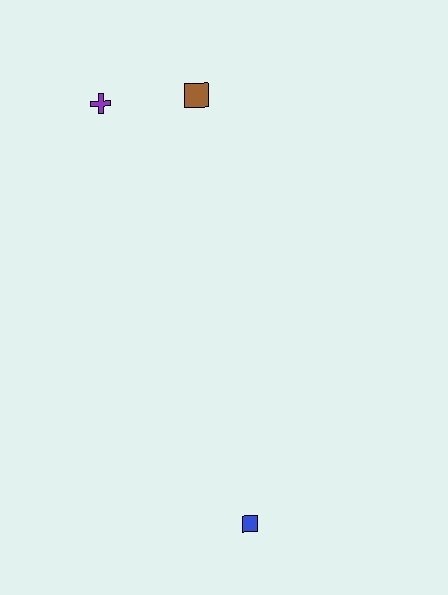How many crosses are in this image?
There is 1 cross.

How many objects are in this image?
There are 3 objects.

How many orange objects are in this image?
There are no orange objects.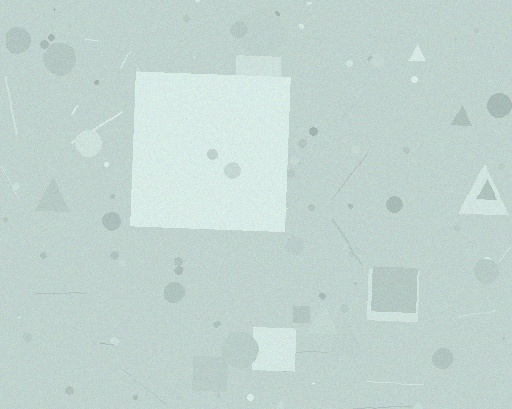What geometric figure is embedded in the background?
A square is embedded in the background.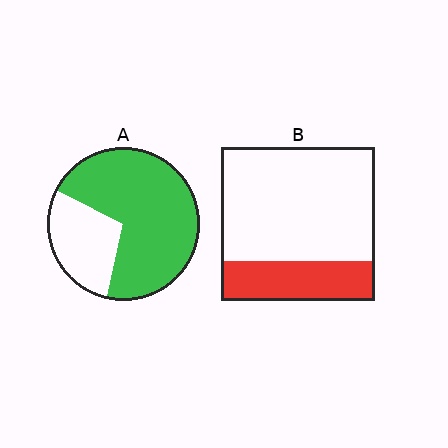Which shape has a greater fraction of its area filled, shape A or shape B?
Shape A.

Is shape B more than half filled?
No.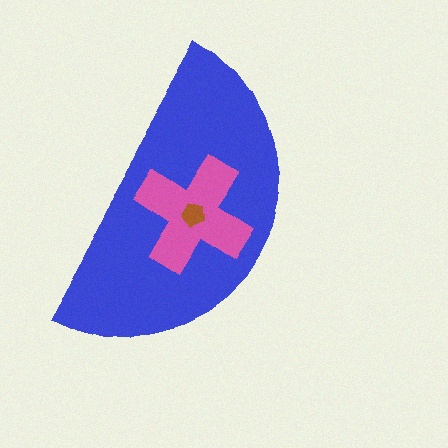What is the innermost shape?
The brown pentagon.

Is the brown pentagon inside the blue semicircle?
Yes.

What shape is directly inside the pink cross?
The brown pentagon.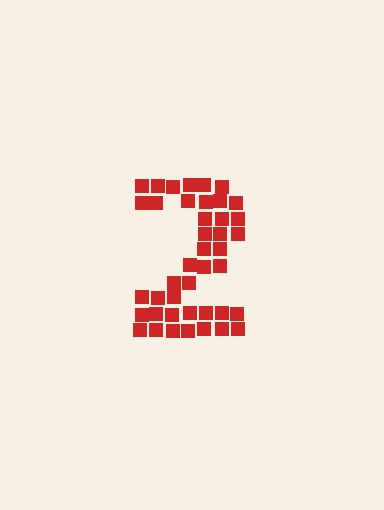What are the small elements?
The small elements are squares.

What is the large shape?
The large shape is the digit 2.